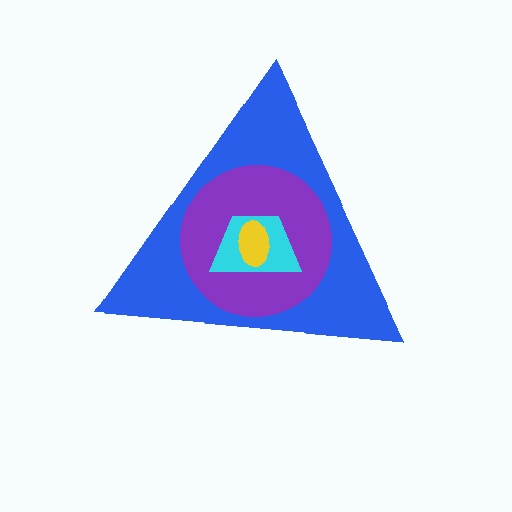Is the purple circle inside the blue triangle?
Yes.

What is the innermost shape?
The yellow ellipse.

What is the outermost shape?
The blue triangle.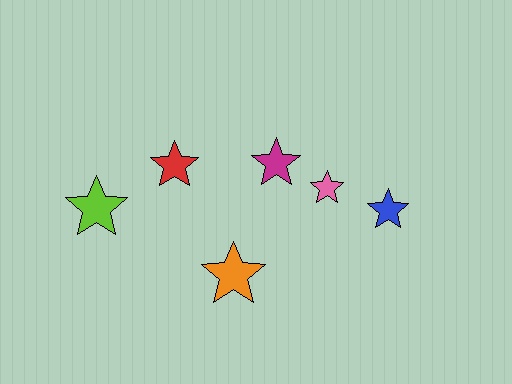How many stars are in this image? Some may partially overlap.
There are 6 stars.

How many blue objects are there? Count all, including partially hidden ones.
There is 1 blue object.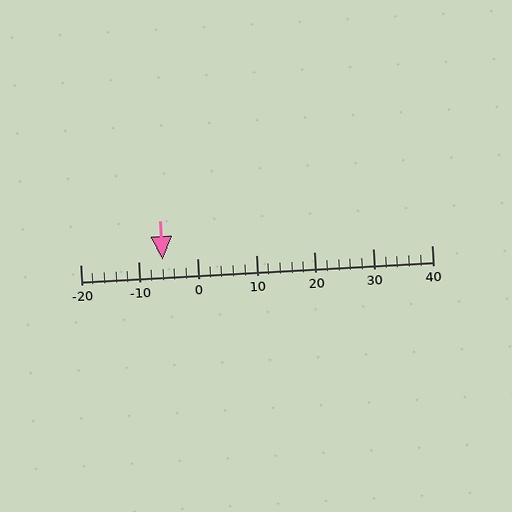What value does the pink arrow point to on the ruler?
The pink arrow points to approximately -6.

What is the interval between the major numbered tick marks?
The major tick marks are spaced 10 units apart.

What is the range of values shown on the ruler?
The ruler shows values from -20 to 40.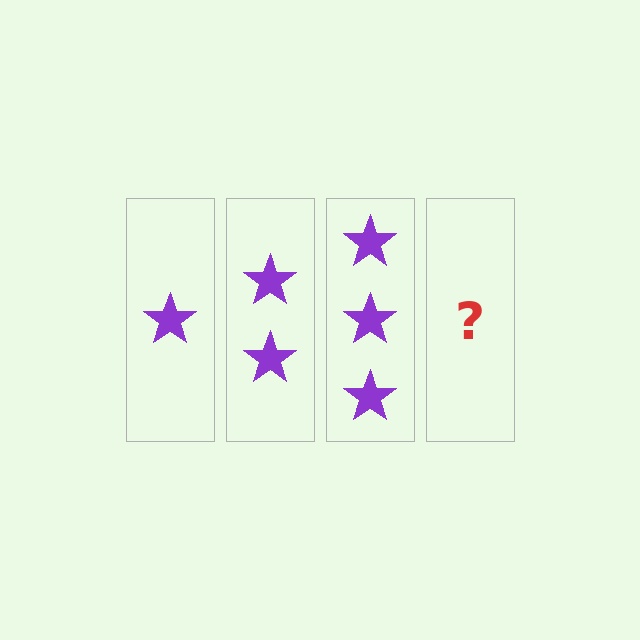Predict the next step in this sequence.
The next step is 4 stars.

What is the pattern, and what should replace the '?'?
The pattern is that each step adds one more star. The '?' should be 4 stars.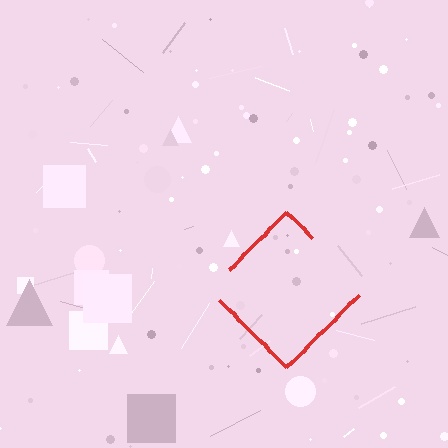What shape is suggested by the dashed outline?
The dashed outline suggests a diamond.